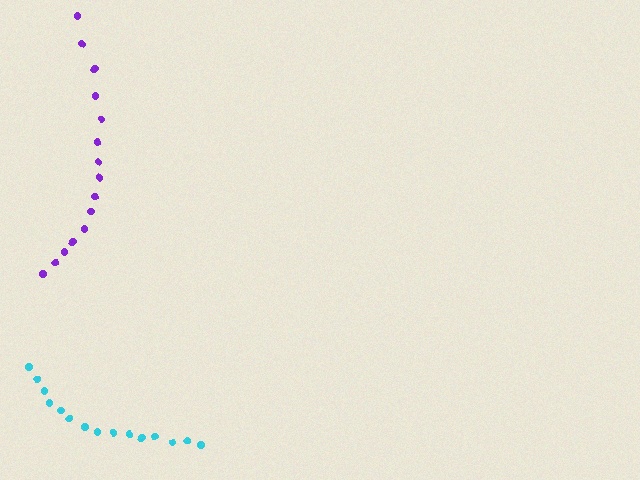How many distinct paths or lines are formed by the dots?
There are 2 distinct paths.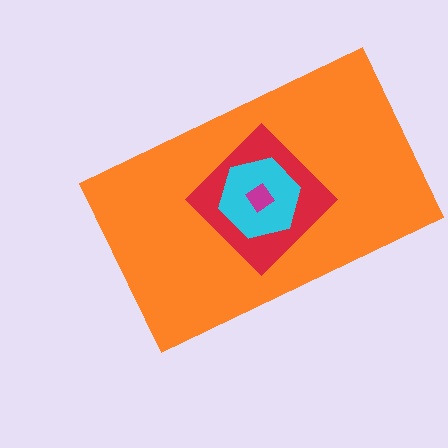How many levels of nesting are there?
4.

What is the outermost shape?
The orange rectangle.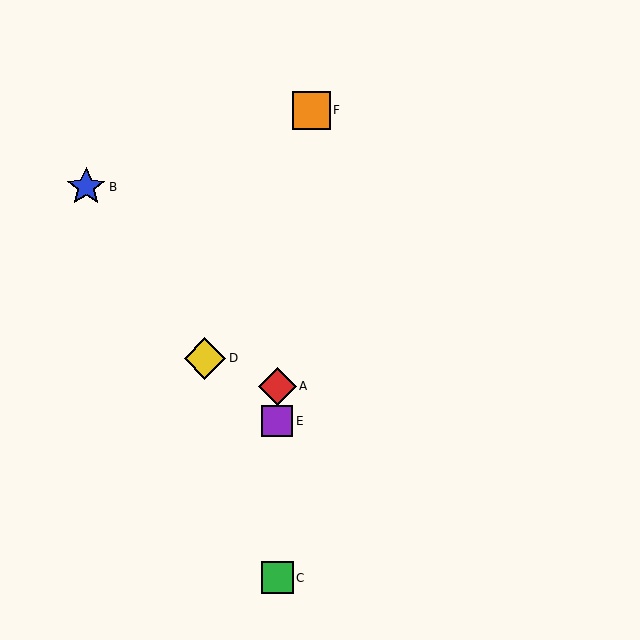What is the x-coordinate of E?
Object E is at x≈277.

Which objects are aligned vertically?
Objects A, C, E are aligned vertically.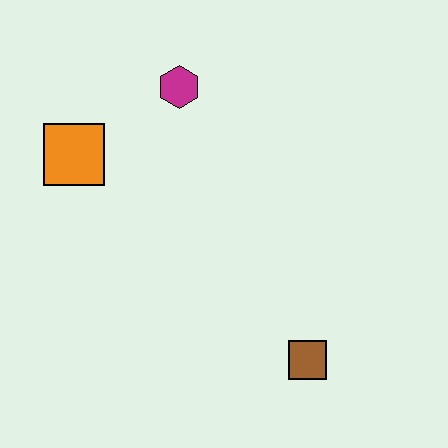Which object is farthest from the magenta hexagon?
The brown square is farthest from the magenta hexagon.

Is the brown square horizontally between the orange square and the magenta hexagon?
No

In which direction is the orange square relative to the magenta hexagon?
The orange square is to the left of the magenta hexagon.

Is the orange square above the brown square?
Yes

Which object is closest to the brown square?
The magenta hexagon is closest to the brown square.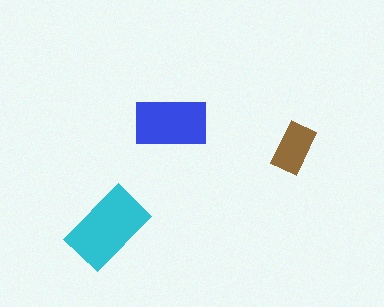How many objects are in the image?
There are 3 objects in the image.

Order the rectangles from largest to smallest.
the cyan one, the blue one, the brown one.